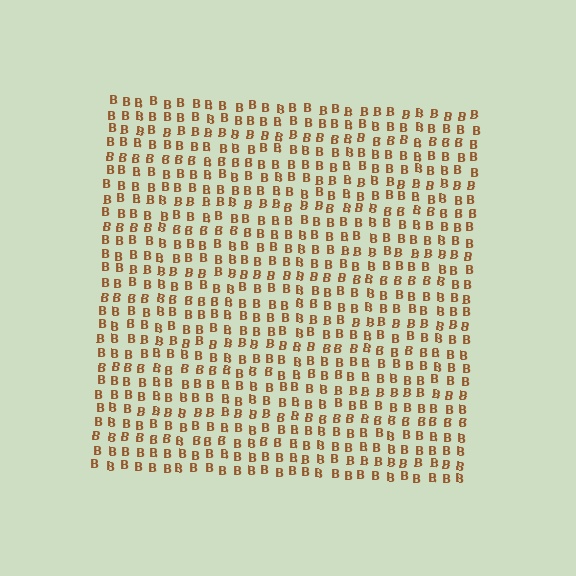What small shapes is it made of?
It is made of small letter B's.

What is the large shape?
The large shape is a square.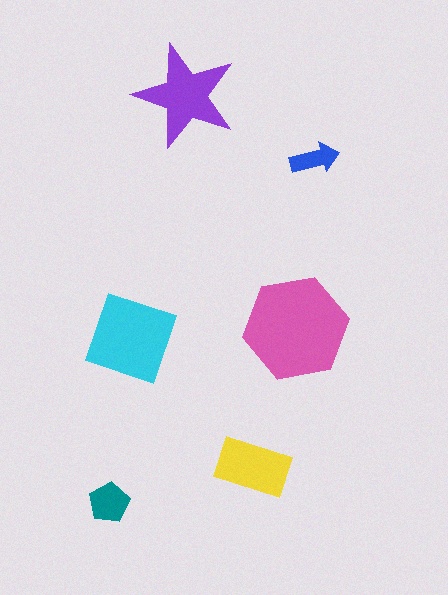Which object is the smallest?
The blue arrow.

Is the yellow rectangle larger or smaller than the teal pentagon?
Larger.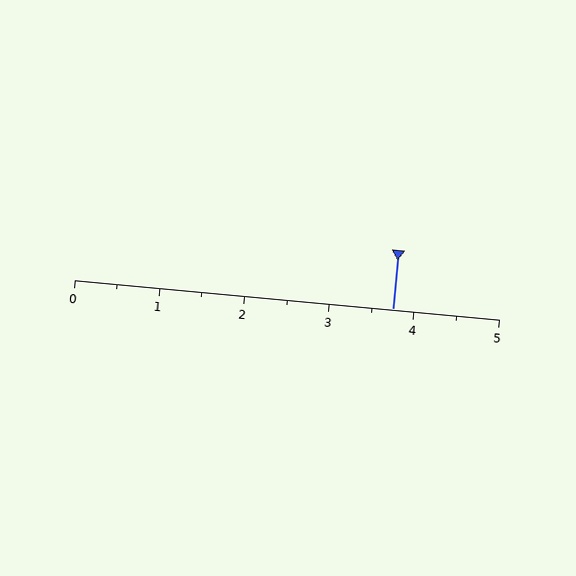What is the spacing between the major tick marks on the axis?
The major ticks are spaced 1 apart.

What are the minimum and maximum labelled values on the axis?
The axis runs from 0 to 5.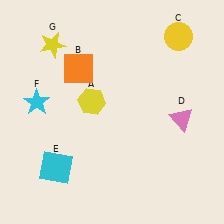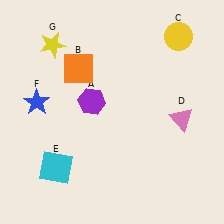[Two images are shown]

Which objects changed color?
A changed from yellow to purple. F changed from cyan to blue.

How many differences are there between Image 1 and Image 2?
There are 2 differences between the two images.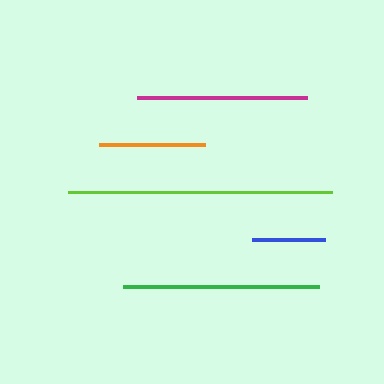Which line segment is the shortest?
The blue line is the shortest at approximately 73 pixels.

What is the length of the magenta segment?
The magenta segment is approximately 170 pixels long.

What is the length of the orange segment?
The orange segment is approximately 106 pixels long.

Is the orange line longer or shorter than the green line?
The green line is longer than the orange line.